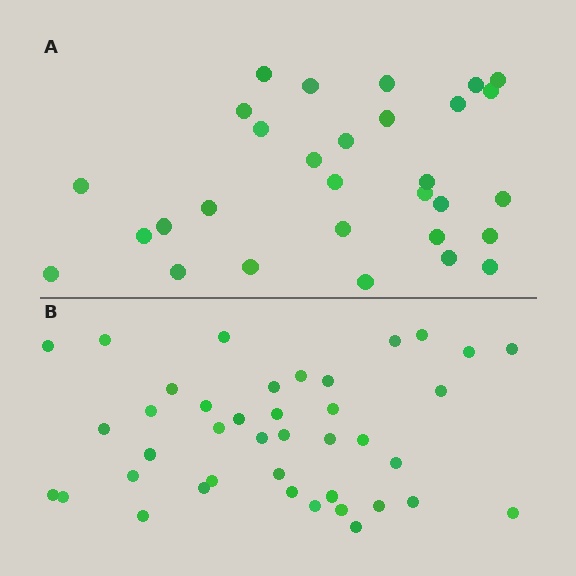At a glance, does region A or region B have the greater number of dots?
Region B (the bottom region) has more dots.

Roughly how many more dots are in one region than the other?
Region B has roughly 10 or so more dots than region A.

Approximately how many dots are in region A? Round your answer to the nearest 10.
About 30 dots.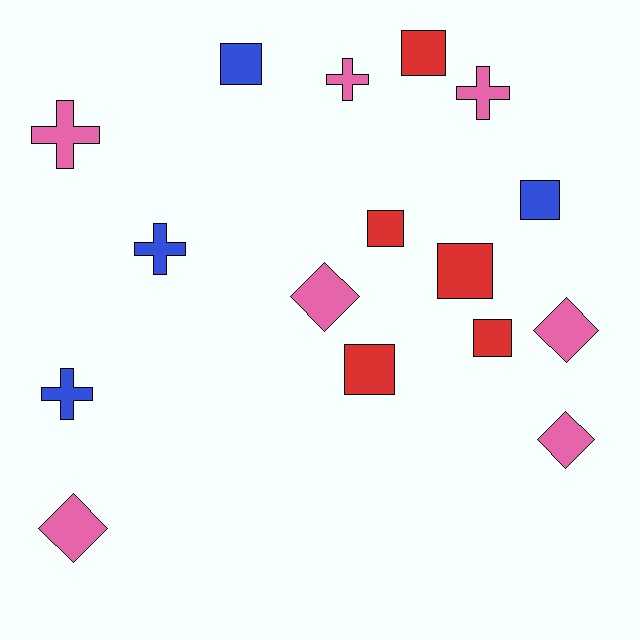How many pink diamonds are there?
There are 4 pink diamonds.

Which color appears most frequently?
Pink, with 7 objects.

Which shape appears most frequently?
Square, with 7 objects.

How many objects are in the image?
There are 16 objects.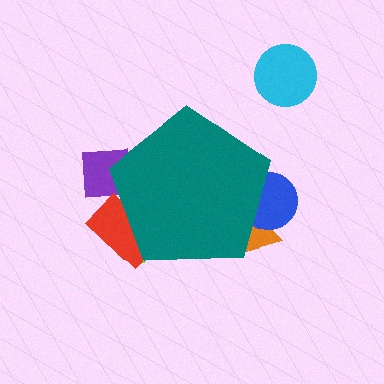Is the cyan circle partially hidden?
No, the cyan circle is fully visible.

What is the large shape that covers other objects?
A teal pentagon.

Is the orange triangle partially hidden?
Yes, the orange triangle is partially hidden behind the teal pentagon.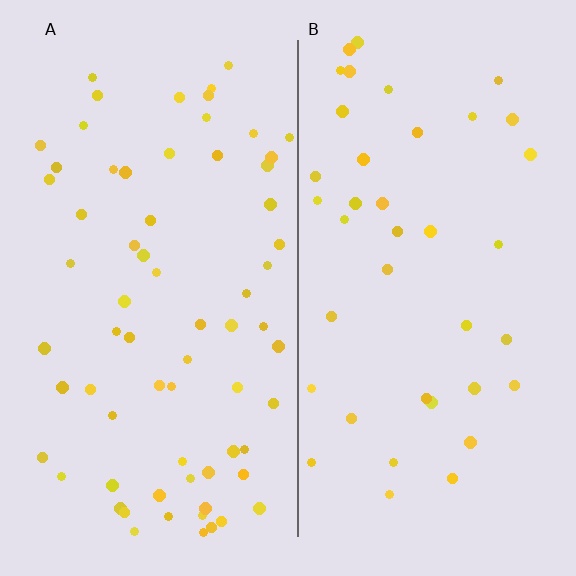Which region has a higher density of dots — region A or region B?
A (the left).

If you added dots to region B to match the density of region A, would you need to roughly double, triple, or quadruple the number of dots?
Approximately double.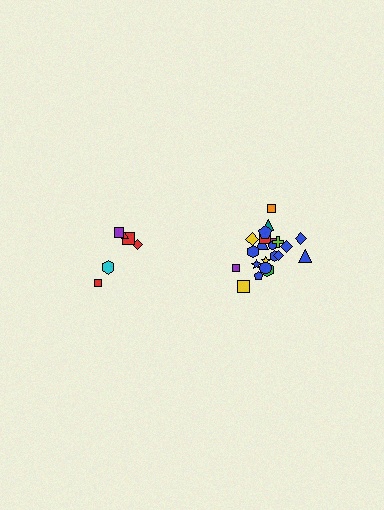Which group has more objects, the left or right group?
The right group.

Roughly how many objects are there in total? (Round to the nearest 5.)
Roughly 30 objects in total.